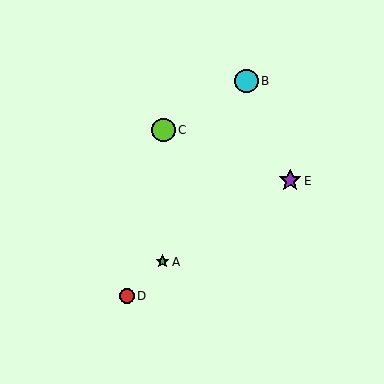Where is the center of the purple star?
The center of the purple star is at (290, 181).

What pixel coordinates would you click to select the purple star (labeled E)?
Click at (290, 181) to select the purple star E.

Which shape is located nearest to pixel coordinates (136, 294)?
The red circle (labeled D) at (127, 296) is nearest to that location.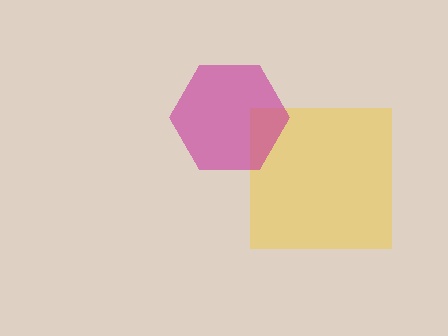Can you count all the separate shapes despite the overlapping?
Yes, there are 2 separate shapes.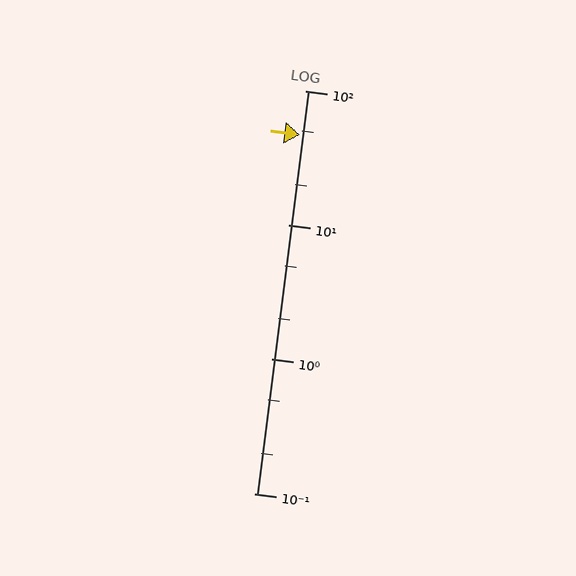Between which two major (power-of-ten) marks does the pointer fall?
The pointer is between 10 and 100.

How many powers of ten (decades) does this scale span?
The scale spans 3 decades, from 0.1 to 100.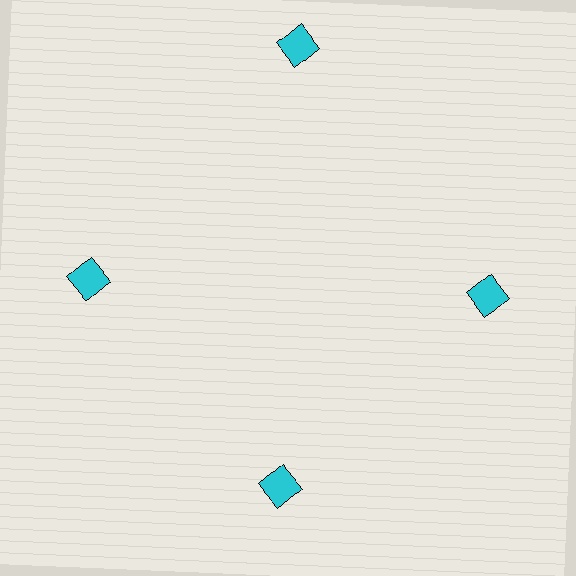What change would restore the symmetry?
The symmetry would be restored by moving it inward, back onto the ring so that all 4 squares sit at equal angles and equal distance from the center.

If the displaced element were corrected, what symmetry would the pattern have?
It would have 4-fold rotational symmetry — the pattern would map onto itself every 90 degrees.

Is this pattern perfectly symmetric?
No. The 4 cyan squares are arranged in a ring, but one element near the 12 o'clock position is pushed outward from the center, breaking the 4-fold rotational symmetry.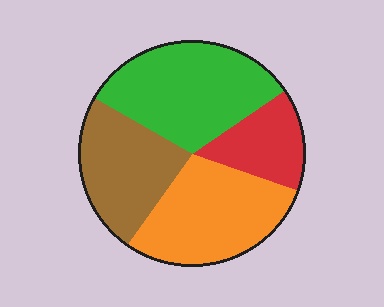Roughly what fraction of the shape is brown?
Brown takes up about one quarter (1/4) of the shape.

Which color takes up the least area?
Red, at roughly 15%.